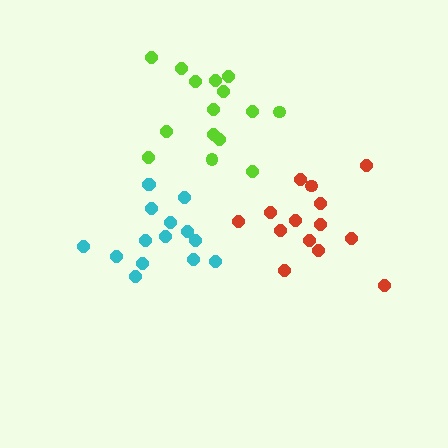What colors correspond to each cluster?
The clusters are colored: lime, red, cyan.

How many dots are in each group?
Group 1: 15 dots, Group 2: 14 dots, Group 3: 15 dots (44 total).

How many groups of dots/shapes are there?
There are 3 groups.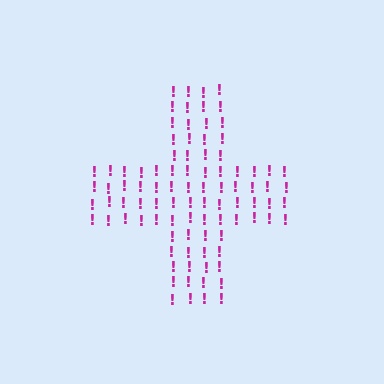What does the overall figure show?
The overall figure shows a cross.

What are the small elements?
The small elements are exclamation marks.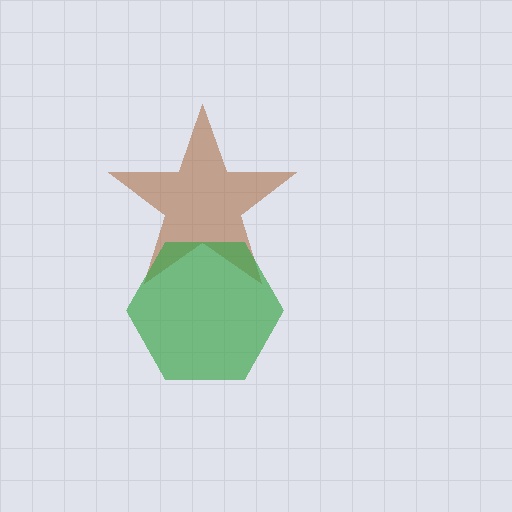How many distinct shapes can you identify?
There are 2 distinct shapes: a brown star, a green hexagon.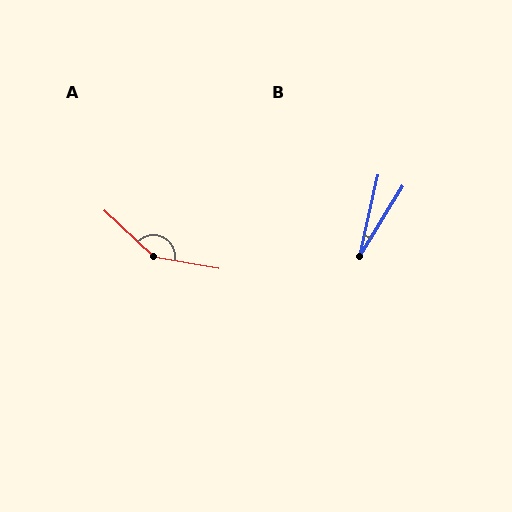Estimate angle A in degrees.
Approximately 147 degrees.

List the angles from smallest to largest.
B (19°), A (147°).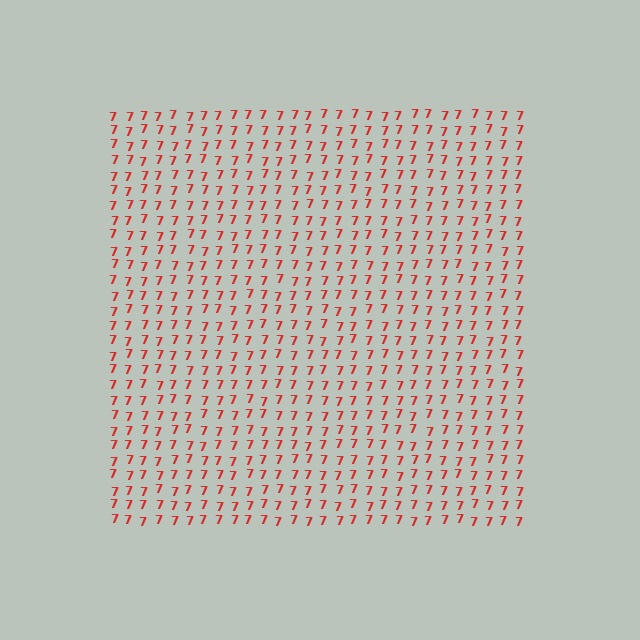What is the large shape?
The large shape is a square.